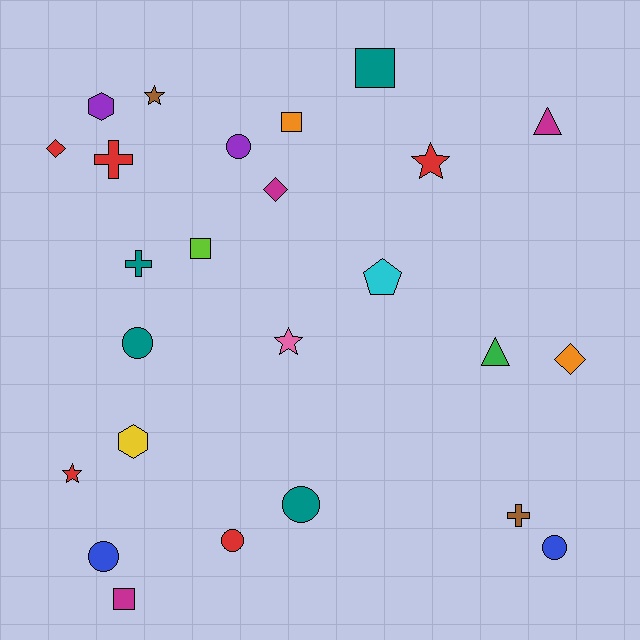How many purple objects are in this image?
There are 2 purple objects.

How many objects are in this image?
There are 25 objects.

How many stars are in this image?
There are 4 stars.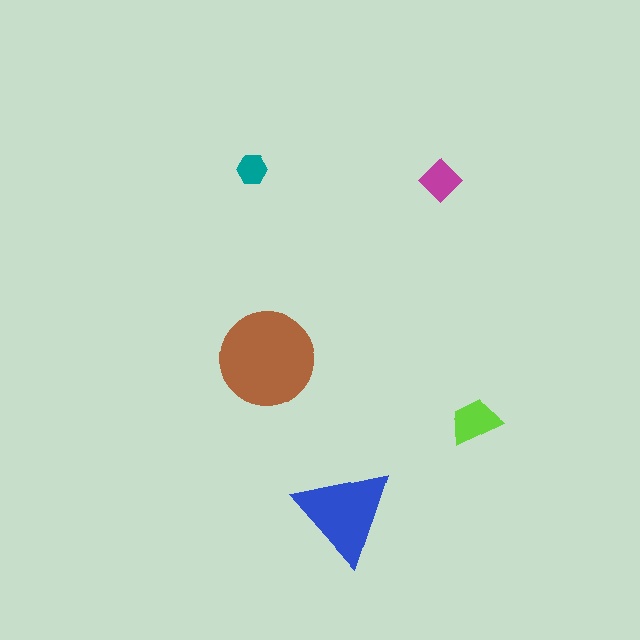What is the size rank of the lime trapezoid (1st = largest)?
3rd.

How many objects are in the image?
There are 5 objects in the image.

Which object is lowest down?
The blue triangle is bottommost.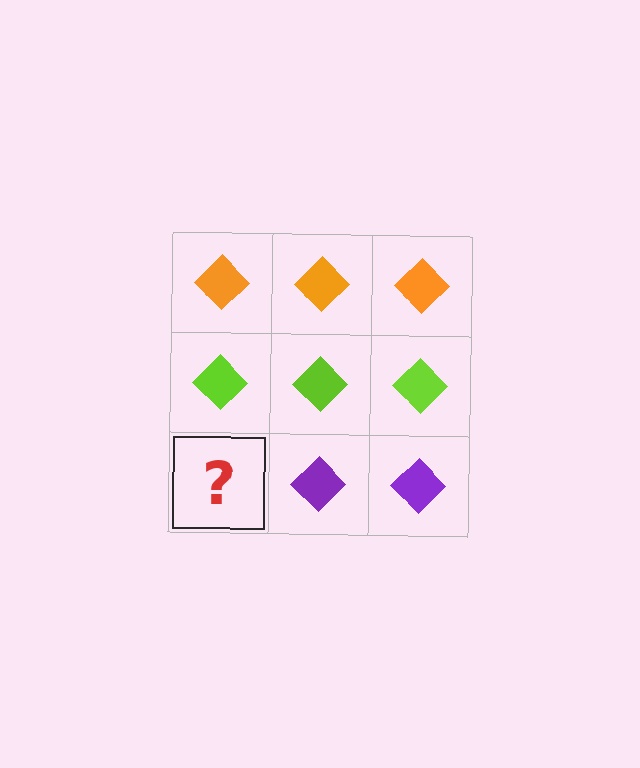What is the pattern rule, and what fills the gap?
The rule is that each row has a consistent color. The gap should be filled with a purple diamond.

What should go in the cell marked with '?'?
The missing cell should contain a purple diamond.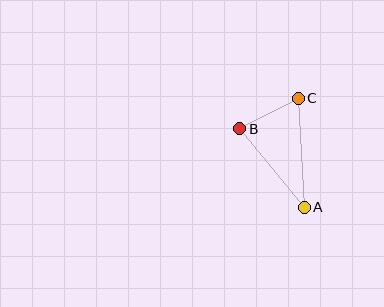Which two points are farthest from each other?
Points A and C are farthest from each other.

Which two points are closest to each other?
Points B and C are closest to each other.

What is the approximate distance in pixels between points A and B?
The distance between A and B is approximately 102 pixels.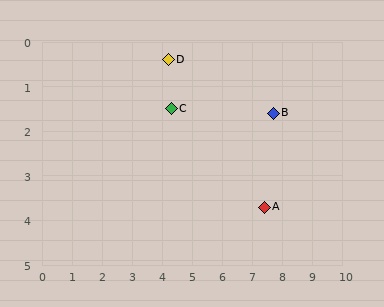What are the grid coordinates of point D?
Point D is at approximately (4.2, 0.4).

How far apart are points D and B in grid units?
Points D and B are about 3.7 grid units apart.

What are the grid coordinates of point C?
Point C is at approximately (4.3, 1.5).